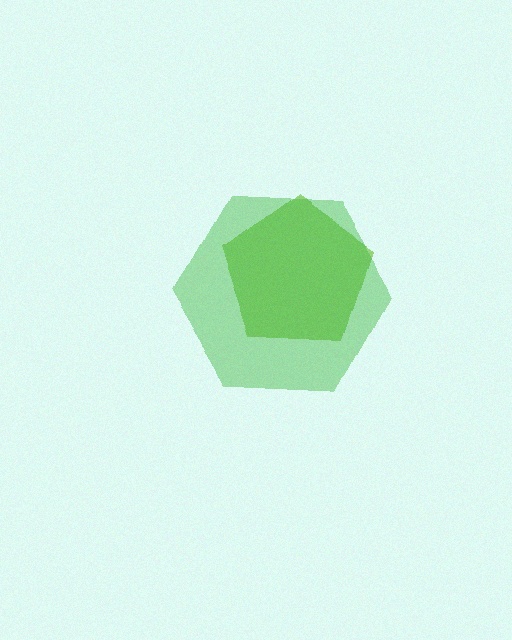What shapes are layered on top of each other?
The layered shapes are: a lime pentagon, a green hexagon.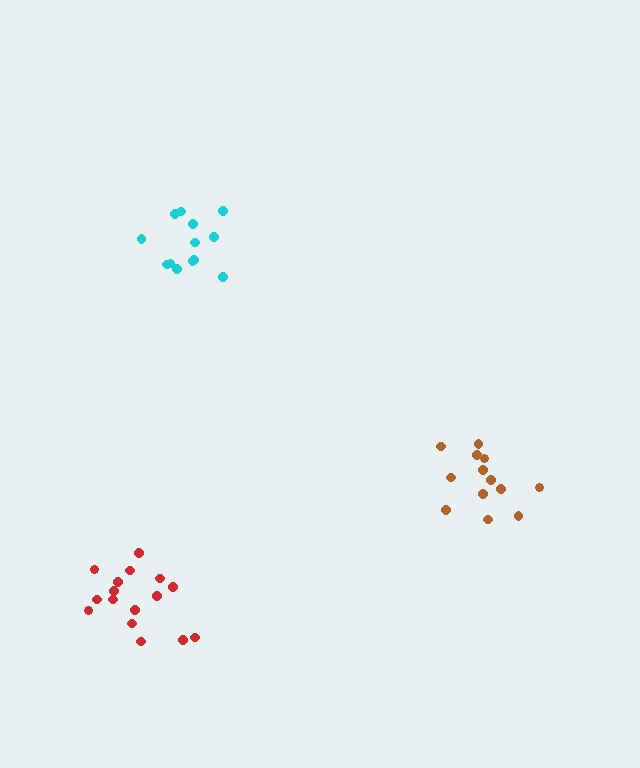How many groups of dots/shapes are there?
There are 3 groups.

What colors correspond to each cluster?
The clusters are colored: brown, red, cyan.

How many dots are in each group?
Group 1: 13 dots, Group 2: 16 dots, Group 3: 13 dots (42 total).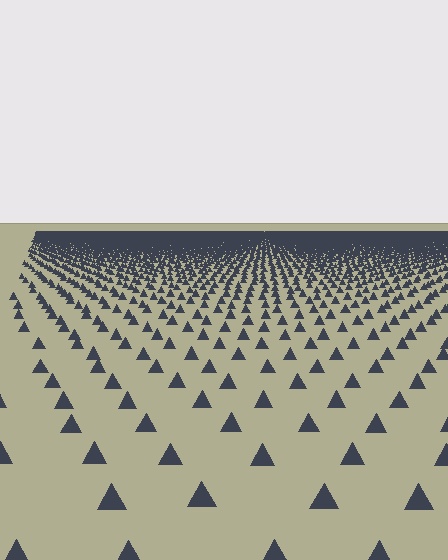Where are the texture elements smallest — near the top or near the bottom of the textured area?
Near the top.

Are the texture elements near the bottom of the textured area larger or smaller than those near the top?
Larger. Near the bottom, elements are closer to the viewer and appear at a bigger on-screen size.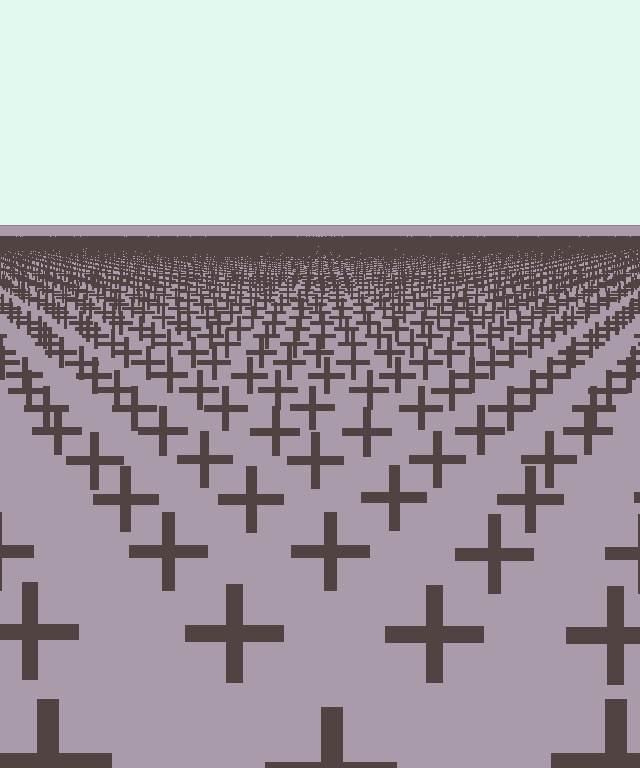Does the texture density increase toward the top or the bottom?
Density increases toward the top.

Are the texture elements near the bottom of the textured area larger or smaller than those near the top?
Larger. Near the bottom, elements are closer to the viewer and appear at a bigger on-screen size.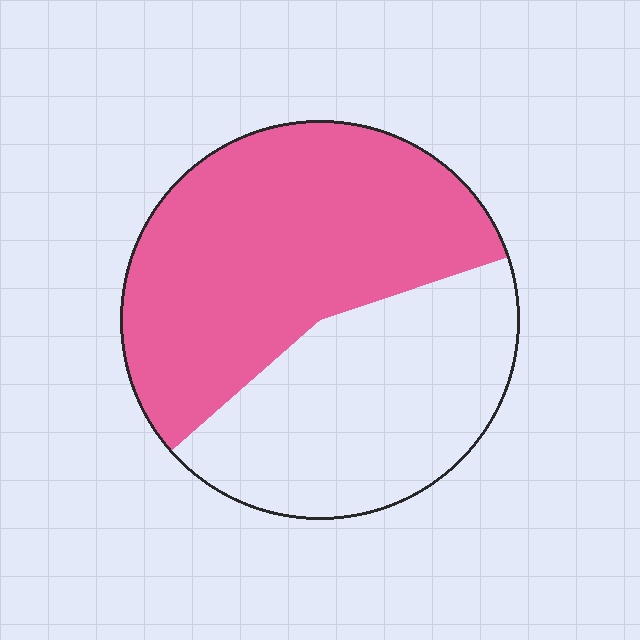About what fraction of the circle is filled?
About three fifths (3/5).